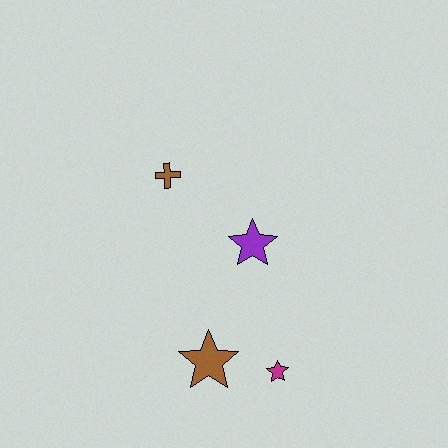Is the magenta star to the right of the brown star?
Yes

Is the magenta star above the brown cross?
No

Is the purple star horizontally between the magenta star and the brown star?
Yes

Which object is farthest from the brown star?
The brown cross is farthest from the brown star.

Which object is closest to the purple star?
The brown cross is closest to the purple star.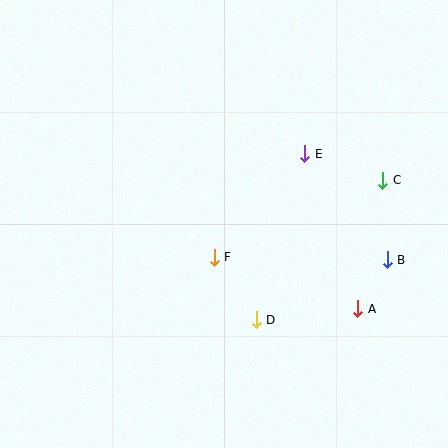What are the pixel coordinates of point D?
Point D is at (256, 320).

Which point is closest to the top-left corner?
Point F is closest to the top-left corner.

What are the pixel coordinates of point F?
Point F is at (214, 257).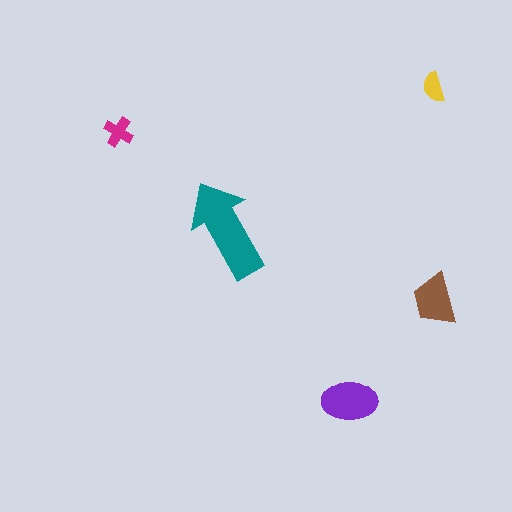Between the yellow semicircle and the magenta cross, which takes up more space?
The magenta cross.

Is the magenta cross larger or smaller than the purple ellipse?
Smaller.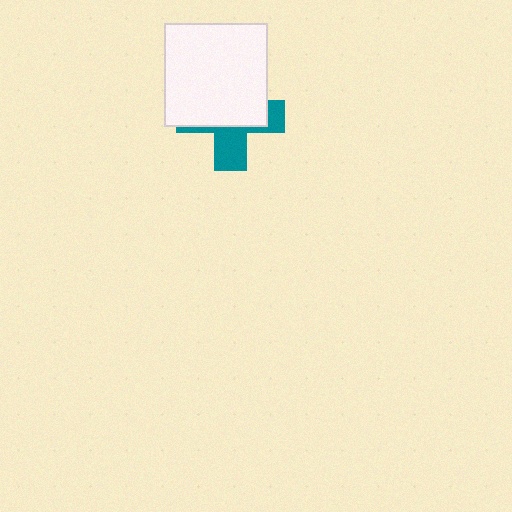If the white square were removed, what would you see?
You would see the complete teal cross.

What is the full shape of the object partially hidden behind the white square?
The partially hidden object is a teal cross.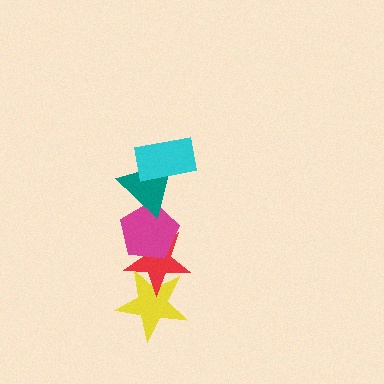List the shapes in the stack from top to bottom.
From top to bottom: the cyan rectangle, the teal triangle, the magenta pentagon, the red star, the yellow star.